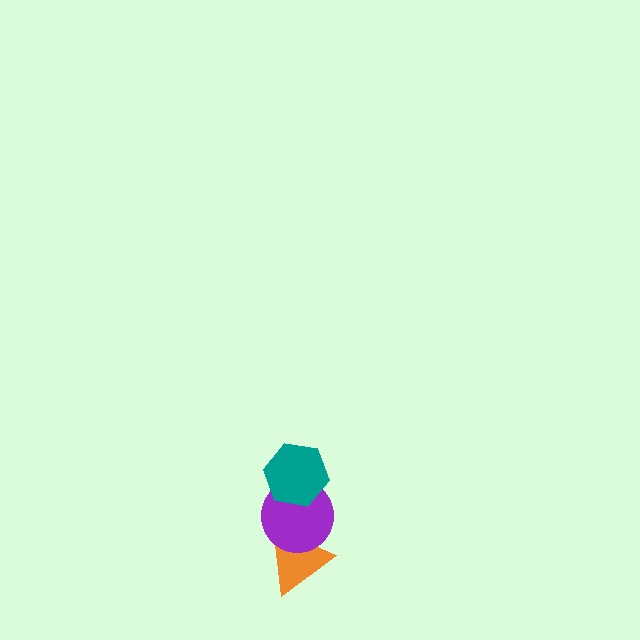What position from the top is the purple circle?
The purple circle is 2nd from the top.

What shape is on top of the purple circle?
The teal hexagon is on top of the purple circle.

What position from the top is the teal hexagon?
The teal hexagon is 1st from the top.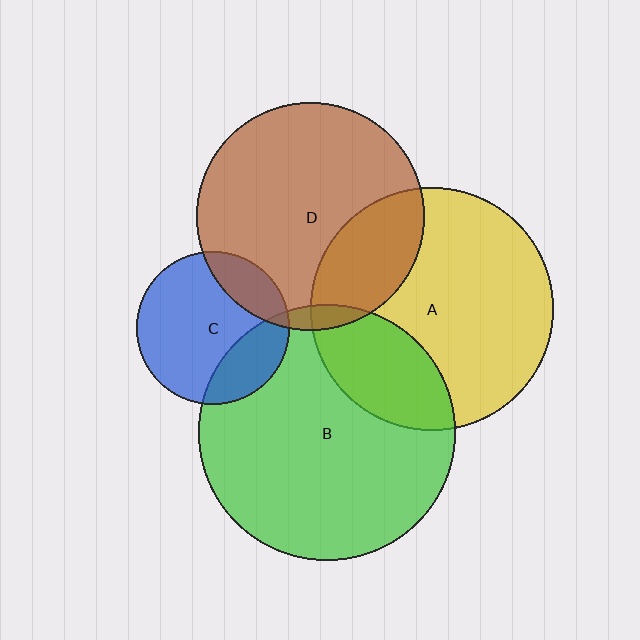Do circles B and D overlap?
Yes.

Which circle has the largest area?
Circle B (green).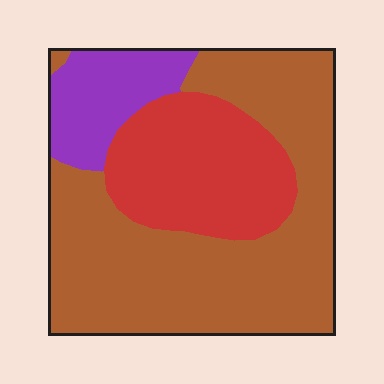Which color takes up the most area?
Brown, at roughly 60%.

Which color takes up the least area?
Purple, at roughly 15%.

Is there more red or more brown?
Brown.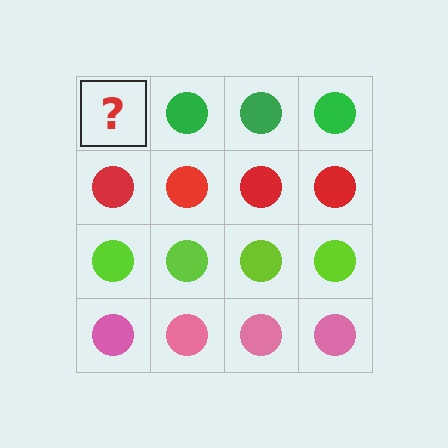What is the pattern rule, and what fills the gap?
The rule is that each row has a consistent color. The gap should be filled with a green circle.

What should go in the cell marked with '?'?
The missing cell should contain a green circle.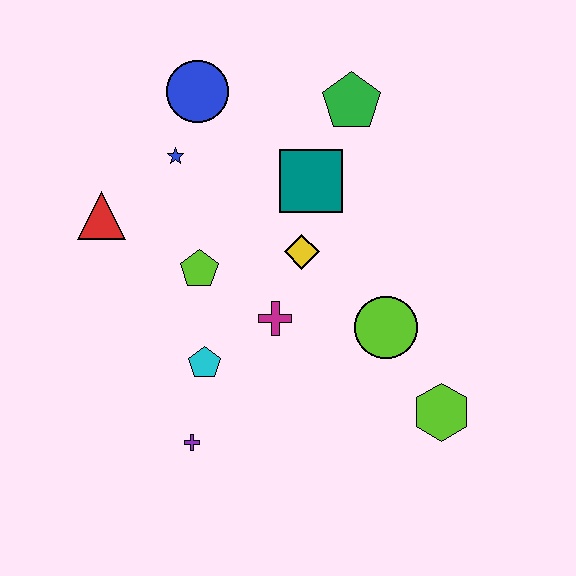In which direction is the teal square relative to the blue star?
The teal square is to the right of the blue star.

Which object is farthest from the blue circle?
The lime hexagon is farthest from the blue circle.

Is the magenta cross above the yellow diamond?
No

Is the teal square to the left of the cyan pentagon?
No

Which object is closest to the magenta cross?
The yellow diamond is closest to the magenta cross.